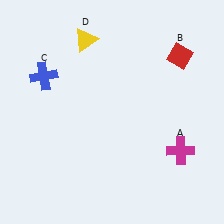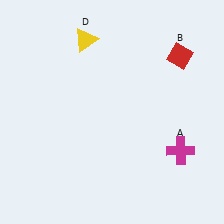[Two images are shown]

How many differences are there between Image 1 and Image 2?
There is 1 difference between the two images.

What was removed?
The blue cross (C) was removed in Image 2.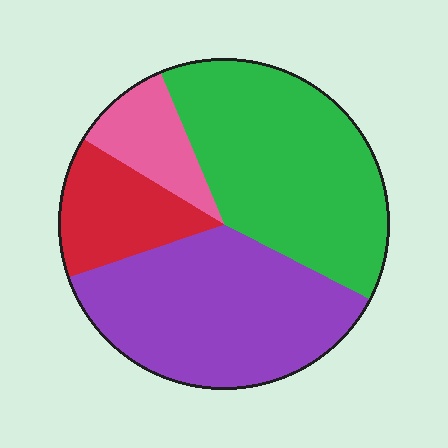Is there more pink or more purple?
Purple.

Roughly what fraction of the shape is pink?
Pink takes up about one tenth (1/10) of the shape.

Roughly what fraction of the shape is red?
Red covers about 15% of the shape.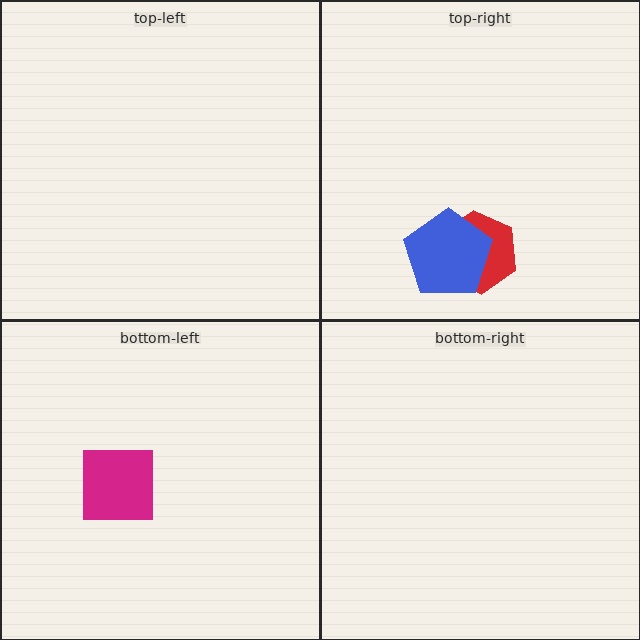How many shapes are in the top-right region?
2.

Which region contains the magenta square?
The bottom-left region.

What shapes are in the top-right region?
The red hexagon, the blue pentagon.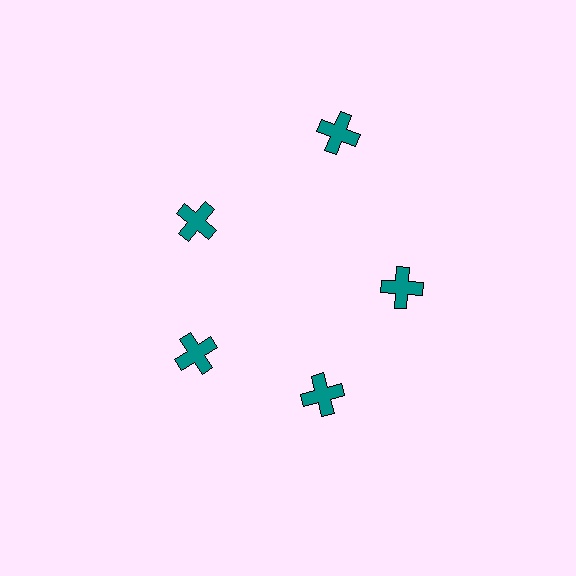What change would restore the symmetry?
The symmetry would be restored by moving it inward, back onto the ring so that all 5 crosses sit at equal angles and equal distance from the center.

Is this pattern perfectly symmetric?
No. The 5 teal crosses are arranged in a ring, but one element near the 1 o'clock position is pushed outward from the center, breaking the 5-fold rotational symmetry.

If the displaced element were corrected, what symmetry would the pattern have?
It would have 5-fold rotational symmetry — the pattern would map onto itself every 72 degrees.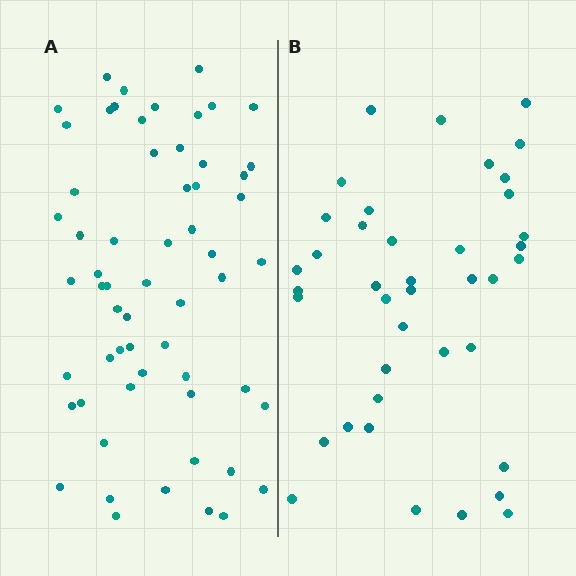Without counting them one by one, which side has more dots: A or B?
Region A (the left region) has more dots.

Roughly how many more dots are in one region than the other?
Region A has approximately 20 more dots than region B.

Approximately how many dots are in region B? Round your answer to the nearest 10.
About 40 dots.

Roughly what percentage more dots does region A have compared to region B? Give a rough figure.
About 50% more.